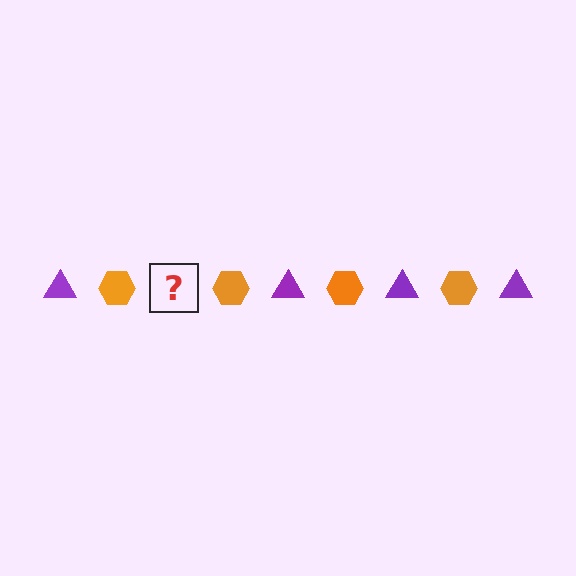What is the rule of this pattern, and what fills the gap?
The rule is that the pattern alternates between purple triangle and orange hexagon. The gap should be filled with a purple triangle.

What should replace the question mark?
The question mark should be replaced with a purple triangle.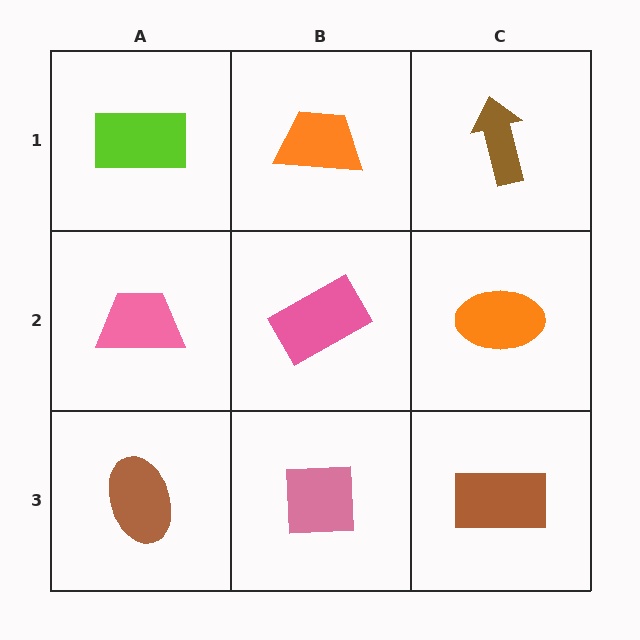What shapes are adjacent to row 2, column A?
A lime rectangle (row 1, column A), a brown ellipse (row 3, column A), a pink rectangle (row 2, column B).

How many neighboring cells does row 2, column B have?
4.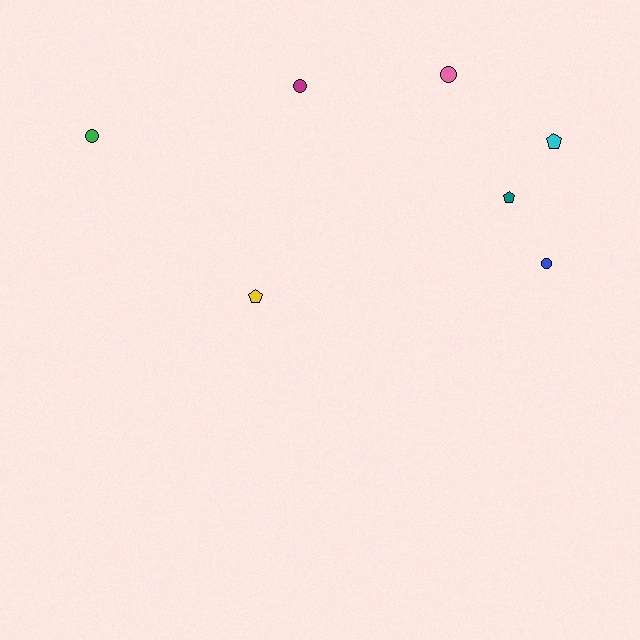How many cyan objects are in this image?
There is 1 cyan object.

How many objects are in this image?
There are 7 objects.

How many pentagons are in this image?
There are 3 pentagons.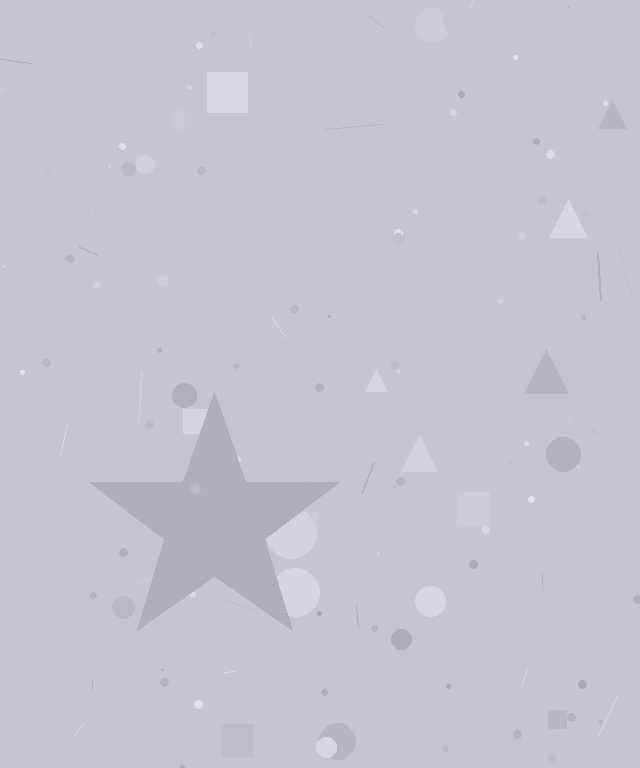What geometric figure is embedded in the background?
A star is embedded in the background.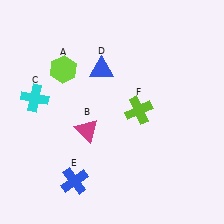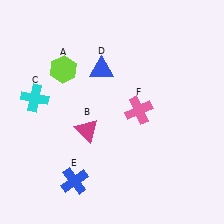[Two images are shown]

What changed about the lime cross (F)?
In Image 1, F is lime. In Image 2, it changed to pink.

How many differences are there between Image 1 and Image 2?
There is 1 difference between the two images.